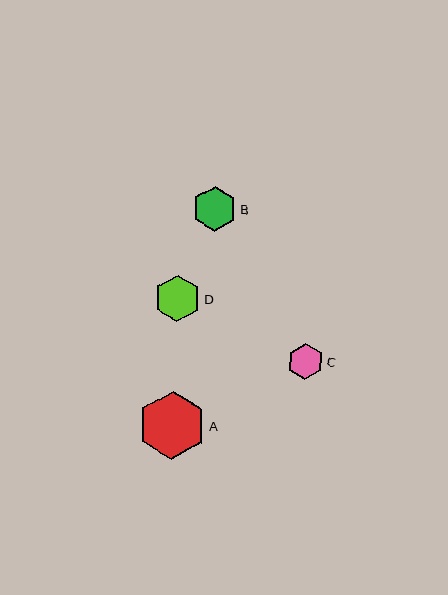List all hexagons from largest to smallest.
From largest to smallest: A, D, B, C.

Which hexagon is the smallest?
Hexagon C is the smallest with a size of approximately 36 pixels.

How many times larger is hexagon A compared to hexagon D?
Hexagon A is approximately 1.5 times the size of hexagon D.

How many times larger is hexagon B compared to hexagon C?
Hexagon B is approximately 1.3 times the size of hexagon C.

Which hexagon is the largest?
Hexagon A is the largest with a size of approximately 68 pixels.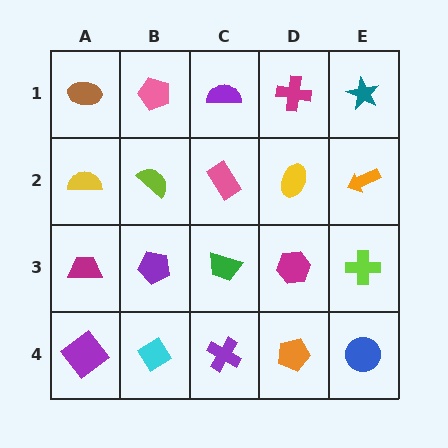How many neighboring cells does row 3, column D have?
4.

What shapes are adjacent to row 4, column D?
A magenta hexagon (row 3, column D), a purple cross (row 4, column C), a blue circle (row 4, column E).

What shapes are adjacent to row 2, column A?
A brown ellipse (row 1, column A), a magenta trapezoid (row 3, column A), a lime semicircle (row 2, column B).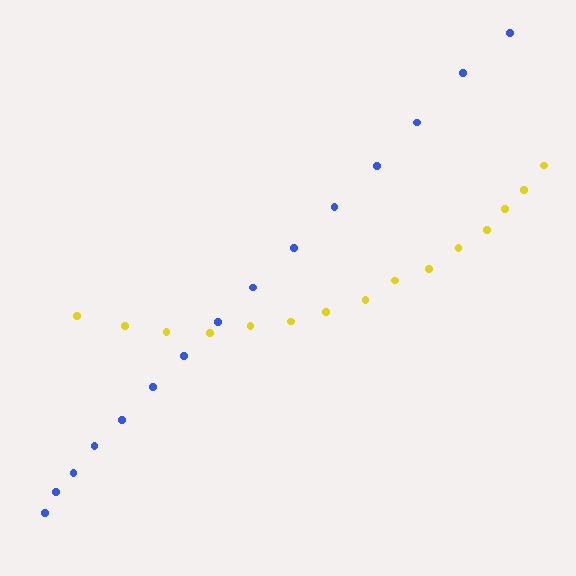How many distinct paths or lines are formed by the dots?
There are 2 distinct paths.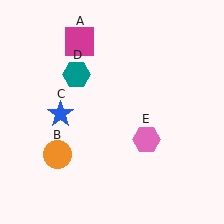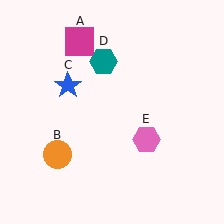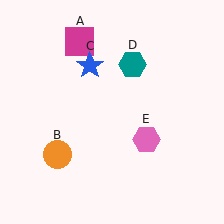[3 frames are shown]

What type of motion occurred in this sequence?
The blue star (object C), teal hexagon (object D) rotated clockwise around the center of the scene.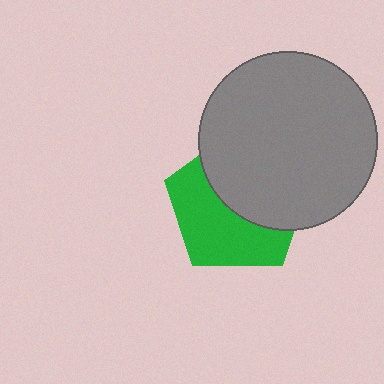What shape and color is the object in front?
The object in front is a gray circle.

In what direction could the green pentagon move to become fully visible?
The green pentagon could move toward the lower-left. That would shift it out from behind the gray circle entirely.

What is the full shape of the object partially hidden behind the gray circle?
The partially hidden object is a green pentagon.